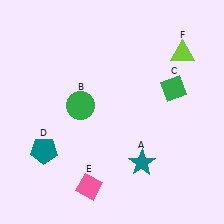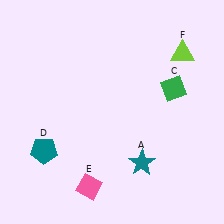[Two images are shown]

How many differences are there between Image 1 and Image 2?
There is 1 difference between the two images.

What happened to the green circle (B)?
The green circle (B) was removed in Image 2. It was in the top-left area of Image 1.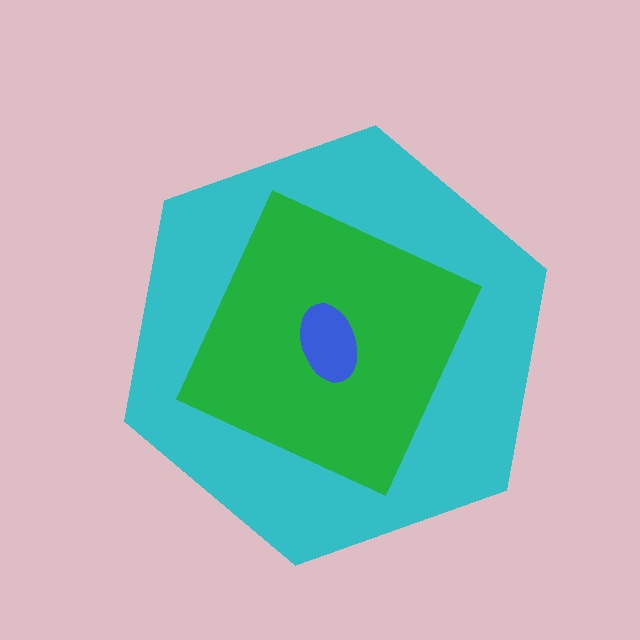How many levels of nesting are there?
3.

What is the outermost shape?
The cyan hexagon.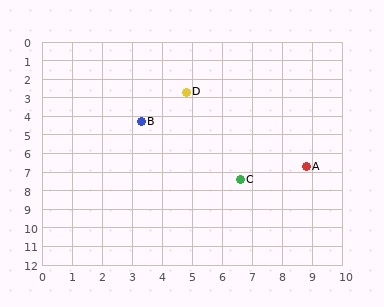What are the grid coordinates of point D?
Point D is at approximately (4.8, 2.7).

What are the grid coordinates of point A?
Point A is at approximately (8.8, 6.7).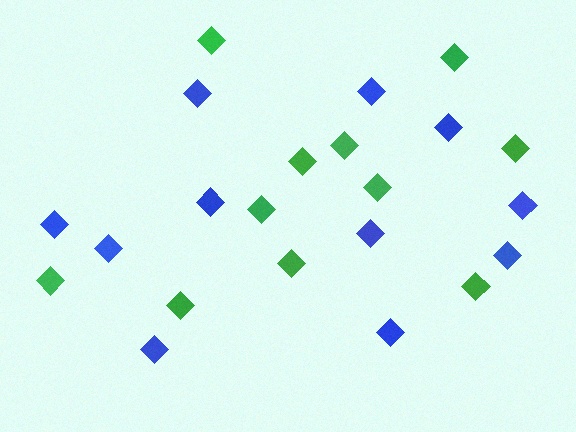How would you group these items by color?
There are 2 groups: one group of blue diamonds (11) and one group of green diamonds (11).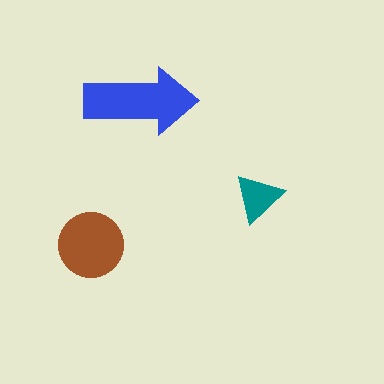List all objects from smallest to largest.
The teal triangle, the brown circle, the blue arrow.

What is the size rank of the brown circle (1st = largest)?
2nd.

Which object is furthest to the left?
The brown circle is leftmost.